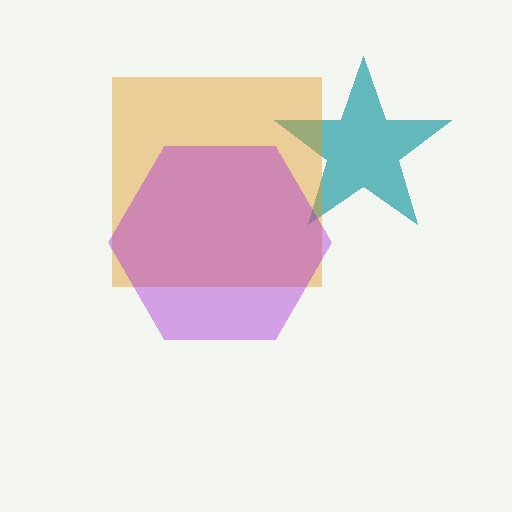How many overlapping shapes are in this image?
There are 3 overlapping shapes in the image.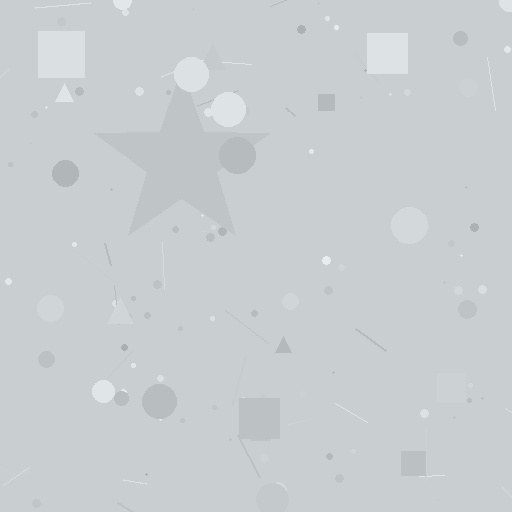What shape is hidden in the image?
A star is hidden in the image.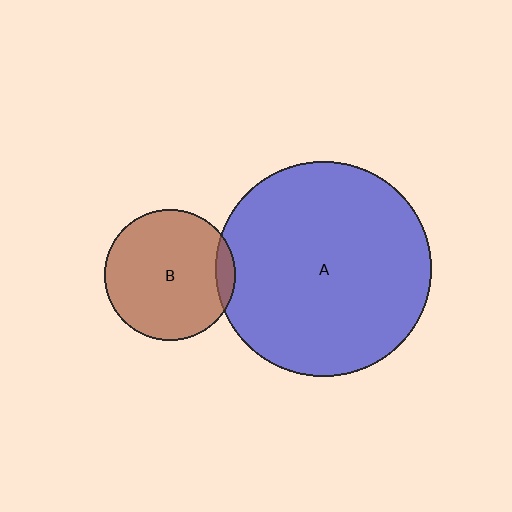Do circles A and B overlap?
Yes.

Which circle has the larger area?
Circle A (blue).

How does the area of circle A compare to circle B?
Approximately 2.7 times.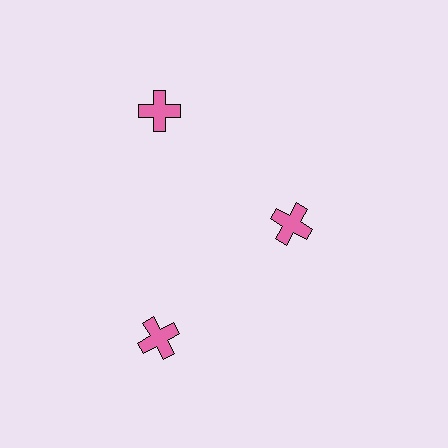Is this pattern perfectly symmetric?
No. The 3 pink crosses are arranged in a ring, but one element near the 3 o'clock position is pulled inward toward the center, breaking the 3-fold rotational symmetry.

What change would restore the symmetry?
The symmetry would be restored by moving it outward, back onto the ring so that all 3 crosses sit at equal angles and equal distance from the center.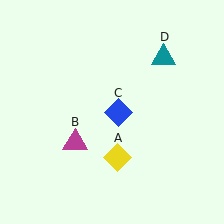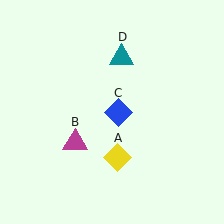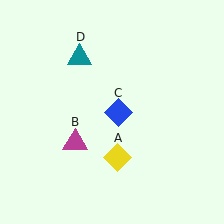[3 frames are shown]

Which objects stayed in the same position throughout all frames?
Yellow diamond (object A) and magenta triangle (object B) and blue diamond (object C) remained stationary.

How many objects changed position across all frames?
1 object changed position: teal triangle (object D).